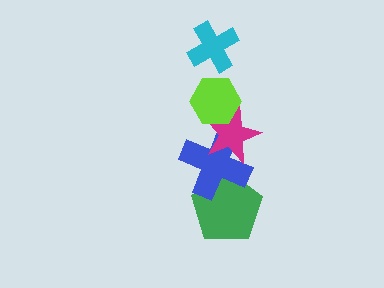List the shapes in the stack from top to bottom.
From top to bottom: the cyan cross, the lime hexagon, the magenta star, the blue cross, the green pentagon.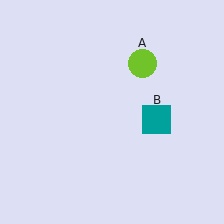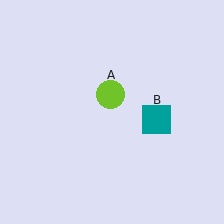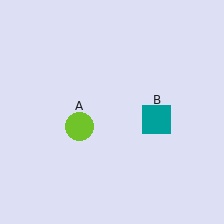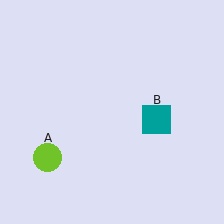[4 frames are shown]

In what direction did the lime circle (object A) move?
The lime circle (object A) moved down and to the left.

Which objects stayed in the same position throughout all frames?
Teal square (object B) remained stationary.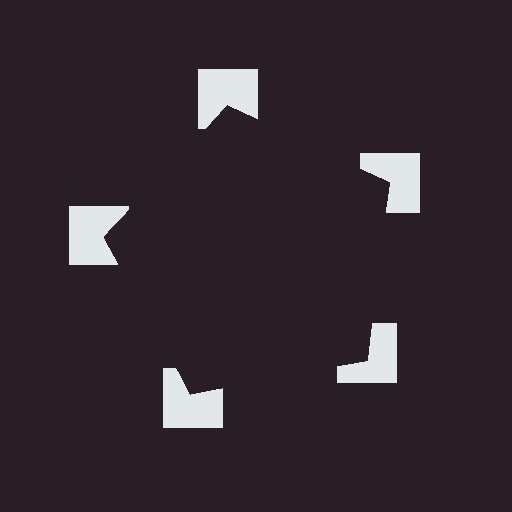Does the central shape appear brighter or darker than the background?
It typically appears slightly darker than the background, even though no actual brightness change is drawn.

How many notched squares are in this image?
There are 5 — one at each vertex of the illusory pentagon.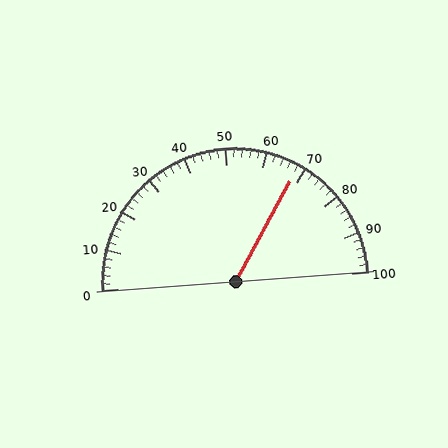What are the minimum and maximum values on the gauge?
The gauge ranges from 0 to 100.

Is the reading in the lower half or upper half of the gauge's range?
The reading is in the upper half of the range (0 to 100).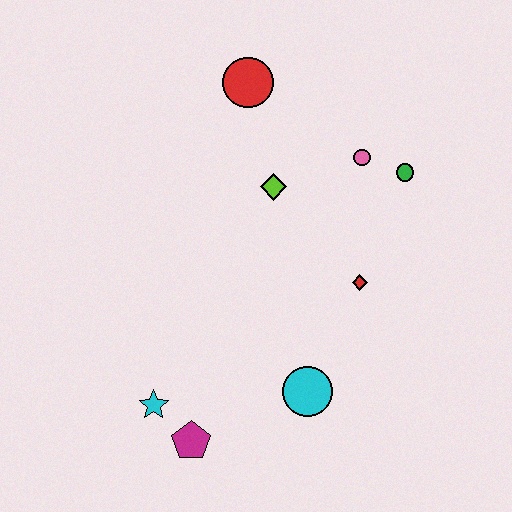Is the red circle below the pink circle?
No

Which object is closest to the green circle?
The pink circle is closest to the green circle.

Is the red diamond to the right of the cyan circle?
Yes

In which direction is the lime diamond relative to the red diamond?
The lime diamond is above the red diamond.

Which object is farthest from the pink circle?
The magenta pentagon is farthest from the pink circle.